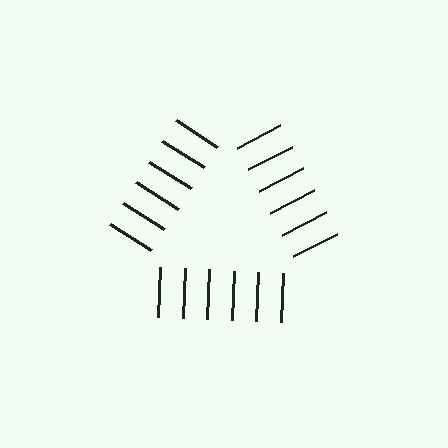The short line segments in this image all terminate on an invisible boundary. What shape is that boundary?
An illusory triangle — the line segments terminate on its edges but no continuous stroke is drawn.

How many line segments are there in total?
18 — 6 along each of the 3 edges.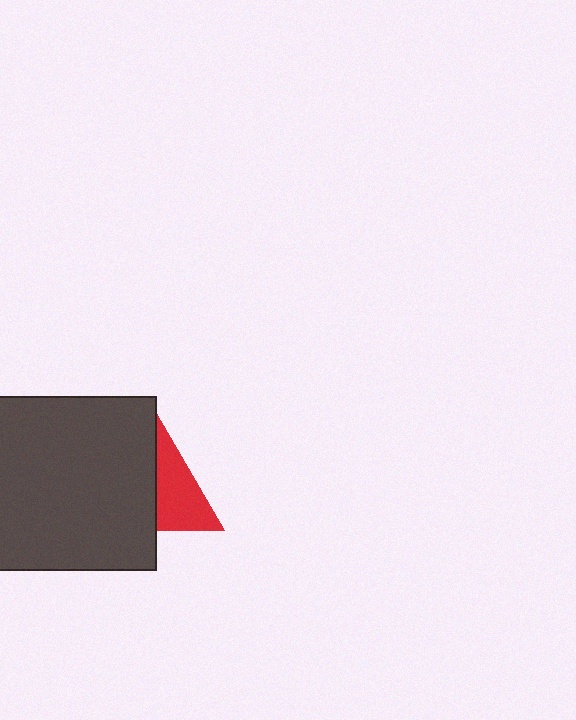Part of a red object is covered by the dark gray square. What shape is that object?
It is a triangle.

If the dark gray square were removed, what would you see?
You would see the complete red triangle.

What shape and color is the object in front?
The object in front is a dark gray square.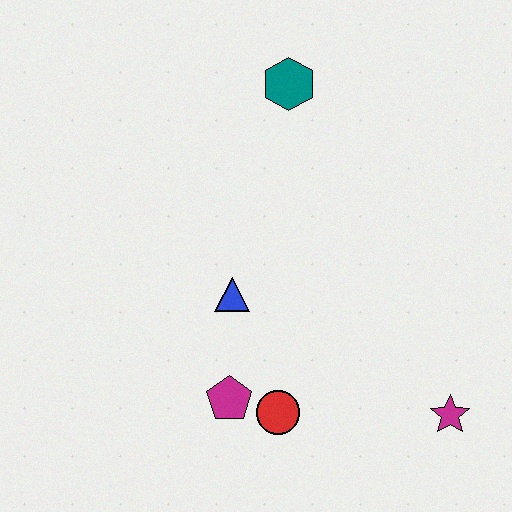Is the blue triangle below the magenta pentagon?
No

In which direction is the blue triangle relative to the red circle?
The blue triangle is above the red circle.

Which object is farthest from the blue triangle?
The magenta star is farthest from the blue triangle.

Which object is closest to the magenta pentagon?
The red circle is closest to the magenta pentagon.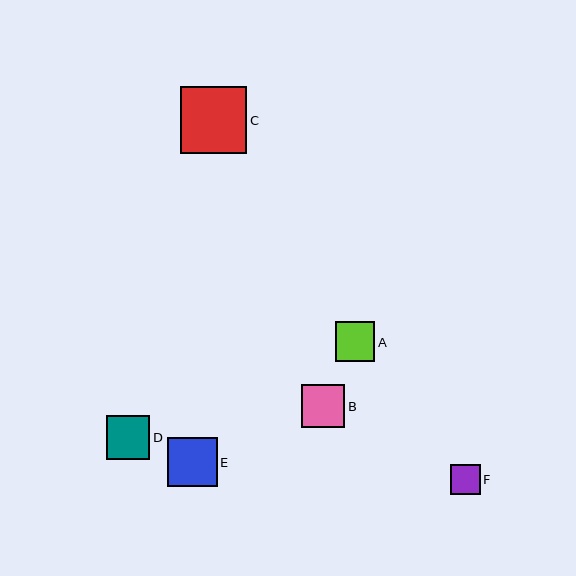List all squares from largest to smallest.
From largest to smallest: C, E, D, B, A, F.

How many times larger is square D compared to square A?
Square D is approximately 1.1 times the size of square A.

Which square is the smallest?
Square F is the smallest with a size of approximately 30 pixels.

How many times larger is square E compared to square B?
Square E is approximately 1.2 times the size of square B.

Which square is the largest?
Square C is the largest with a size of approximately 67 pixels.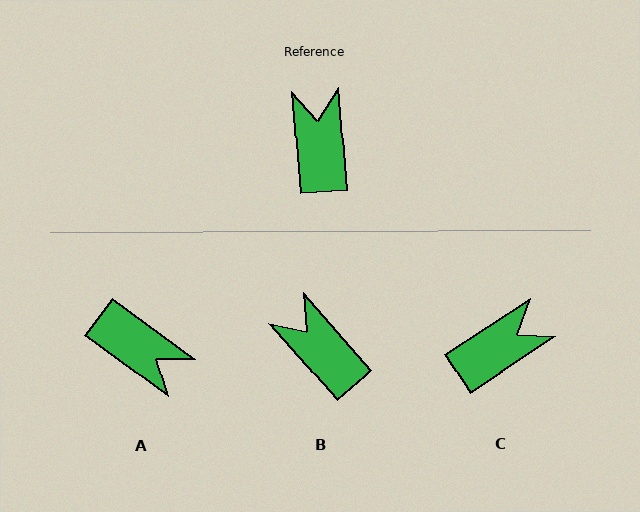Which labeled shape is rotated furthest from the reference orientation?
A, about 131 degrees away.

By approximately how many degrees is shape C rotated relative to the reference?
Approximately 61 degrees clockwise.